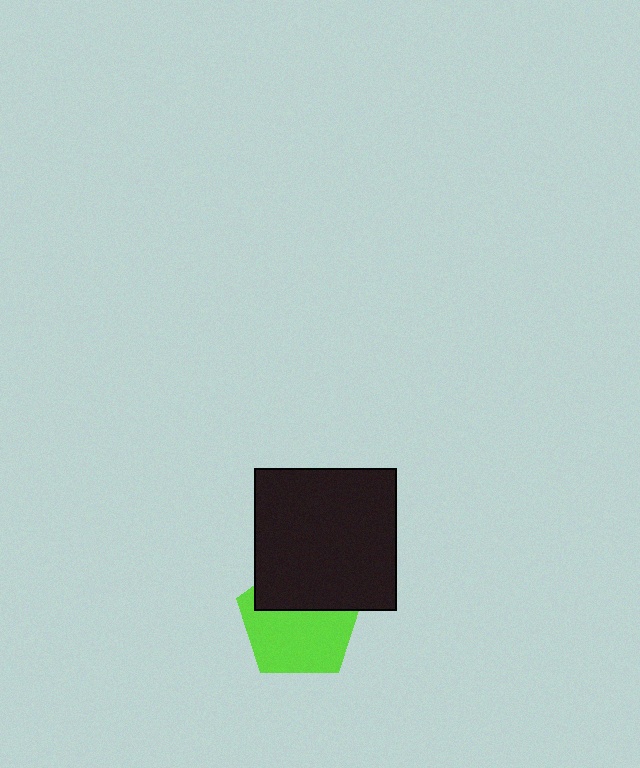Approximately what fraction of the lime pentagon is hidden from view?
Roughly 40% of the lime pentagon is hidden behind the black square.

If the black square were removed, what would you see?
You would see the complete lime pentagon.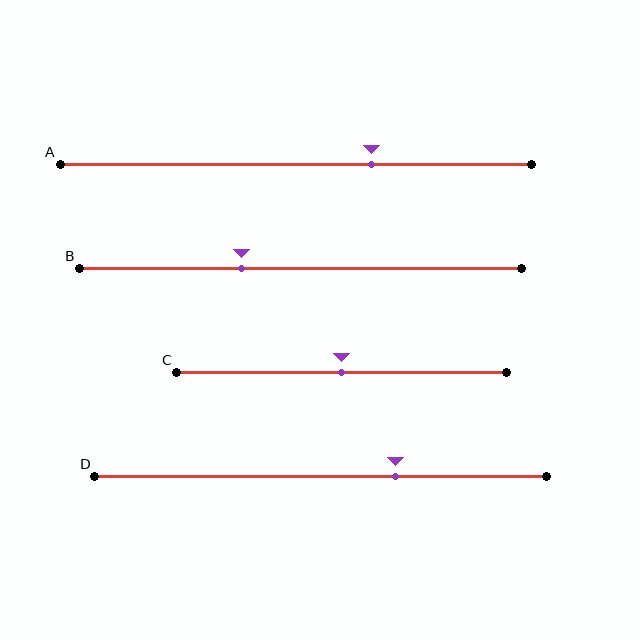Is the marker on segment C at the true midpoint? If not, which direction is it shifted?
Yes, the marker on segment C is at the true midpoint.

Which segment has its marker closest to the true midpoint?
Segment C has its marker closest to the true midpoint.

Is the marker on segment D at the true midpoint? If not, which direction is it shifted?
No, the marker on segment D is shifted to the right by about 17% of the segment length.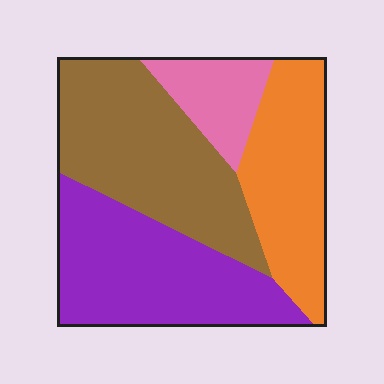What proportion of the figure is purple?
Purple covers roughly 30% of the figure.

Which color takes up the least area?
Pink, at roughly 10%.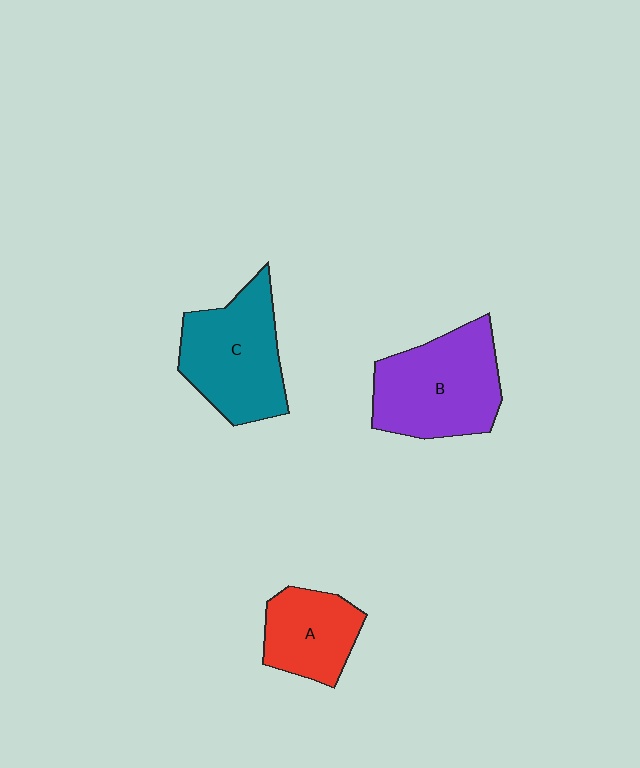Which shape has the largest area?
Shape B (purple).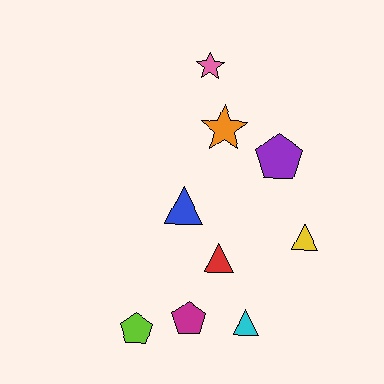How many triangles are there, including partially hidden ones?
There are 4 triangles.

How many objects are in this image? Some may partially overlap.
There are 9 objects.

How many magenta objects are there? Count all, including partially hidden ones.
There is 1 magenta object.